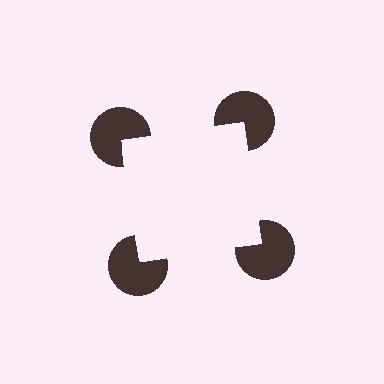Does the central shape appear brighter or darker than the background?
It typically appears slightly brighter than the background, even though no actual brightness change is drawn.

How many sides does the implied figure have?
4 sides.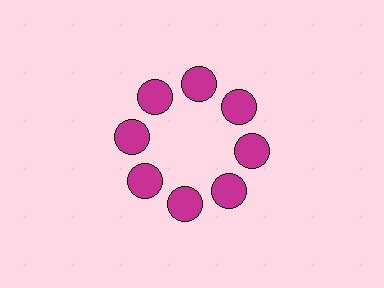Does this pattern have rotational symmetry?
Yes, this pattern has 8-fold rotational symmetry. It looks the same after rotating 45 degrees around the center.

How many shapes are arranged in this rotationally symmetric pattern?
There are 8 shapes, arranged in 8 groups of 1.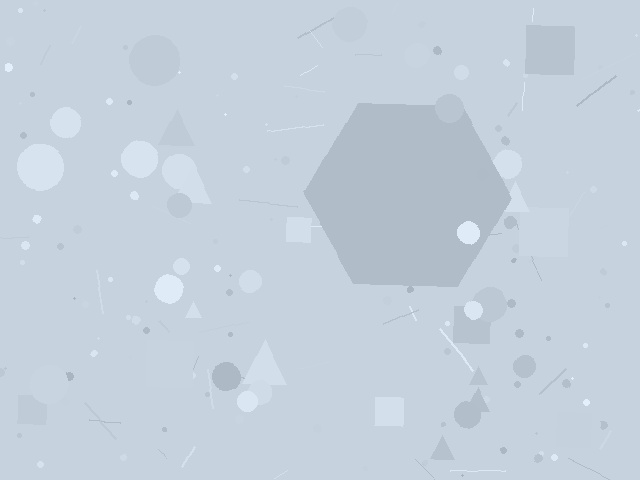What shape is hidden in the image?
A hexagon is hidden in the image.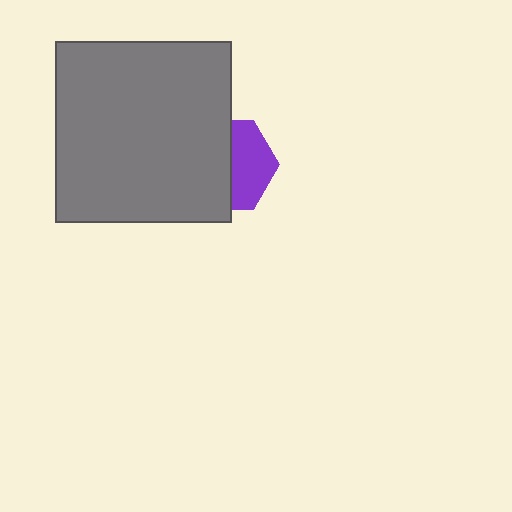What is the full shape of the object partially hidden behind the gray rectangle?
The partially hidden object is a purple hexagon.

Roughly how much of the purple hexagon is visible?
About half of it is visible (roughly 45%).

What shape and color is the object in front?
The object in front is a gray rectangle.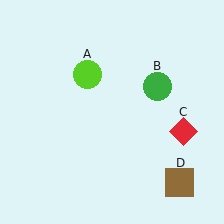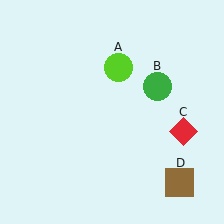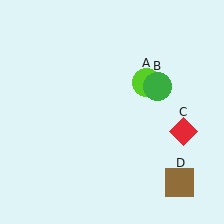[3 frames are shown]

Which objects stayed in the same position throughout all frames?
Green circle (object B) and red diamond (object C) and brown square (object D) remained stationary.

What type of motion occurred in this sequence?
The lime circle (object A) rotated clockwise around the center of the scene.